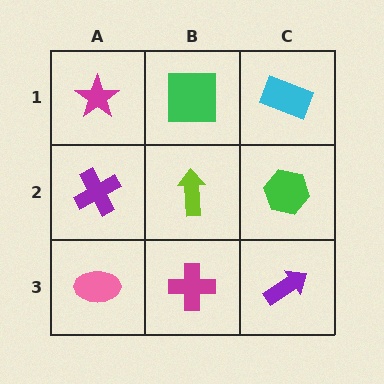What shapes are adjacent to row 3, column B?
A lime arrow (row 2, column B), a pink ellipse (row 3, column A), a purple arrow (row 3, column C).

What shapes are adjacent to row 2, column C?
A cyan rectangle (row 1, column C), a purple arrow (row 3, column C), a lime arrow (row 2, column B).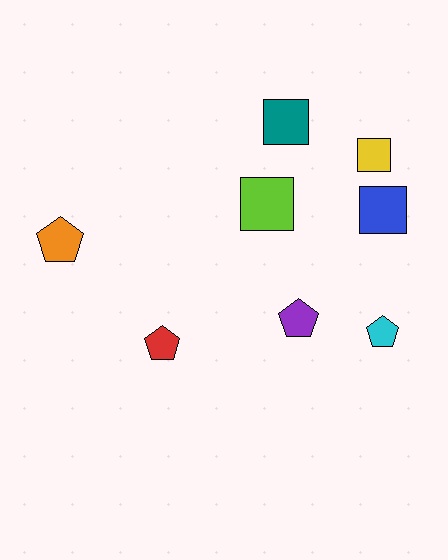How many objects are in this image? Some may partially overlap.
There are 8 objects.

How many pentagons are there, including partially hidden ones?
There are 4 pentagons.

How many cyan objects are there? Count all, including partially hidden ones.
There is 1 cyan object.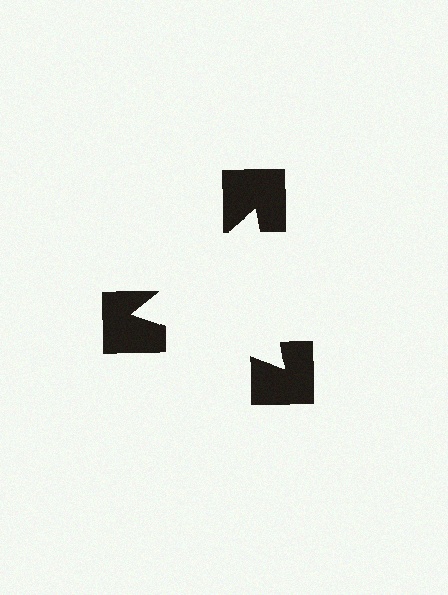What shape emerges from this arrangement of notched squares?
An illusory triangle — its edges are inferred from the aligned wedge cuts in the notched squares, not physically drawn.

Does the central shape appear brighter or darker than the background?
It typically appears slightly brighter than the background, even though no actual brightness change is drawn.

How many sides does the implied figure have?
3 sides.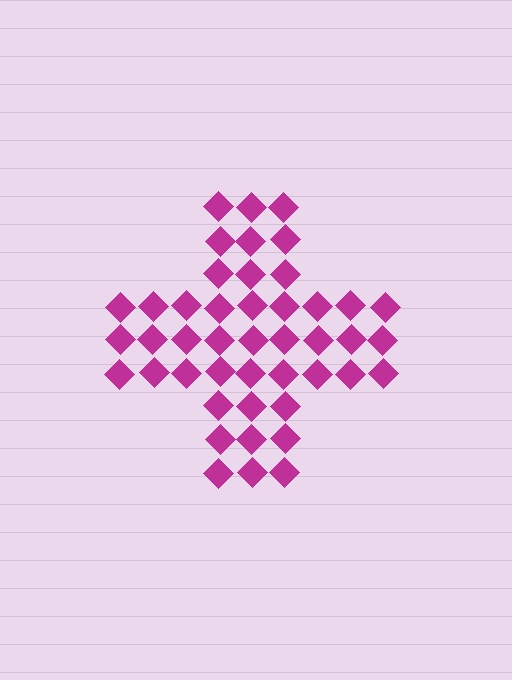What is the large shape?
The large shape is a cross.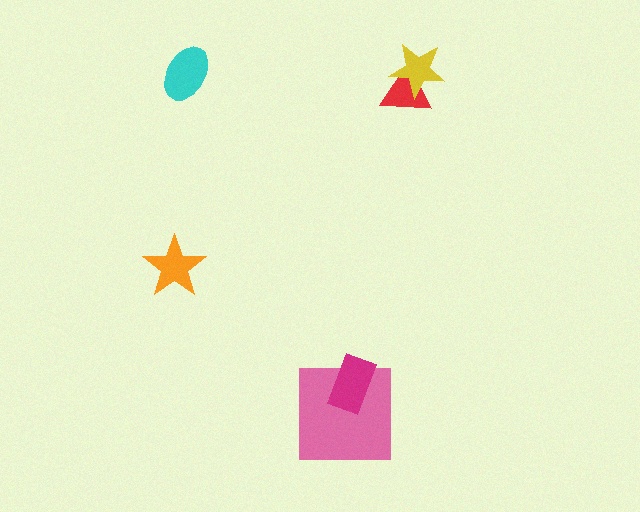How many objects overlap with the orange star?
0 objects overlap with the orange star.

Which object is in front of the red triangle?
The yellow star is in front of the red triangle.